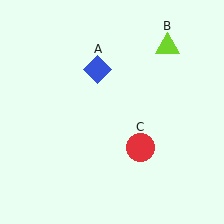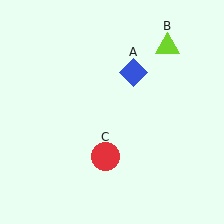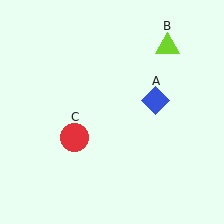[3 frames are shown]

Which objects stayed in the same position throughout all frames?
Lime triangle (object B) remained stationary.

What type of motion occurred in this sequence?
The blue diamond (object A), red circle (object C) rotated clockwise around the center of the scene.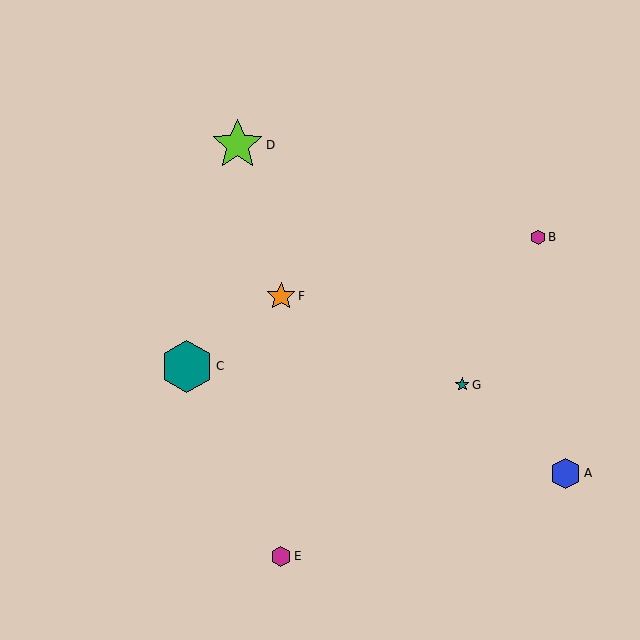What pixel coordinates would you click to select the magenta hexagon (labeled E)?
Click at (281, 556) to select the magenta hexagon E.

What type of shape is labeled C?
Shape C is a teal hexagon.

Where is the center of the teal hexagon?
The center of the teal hexagon is at (187, 367).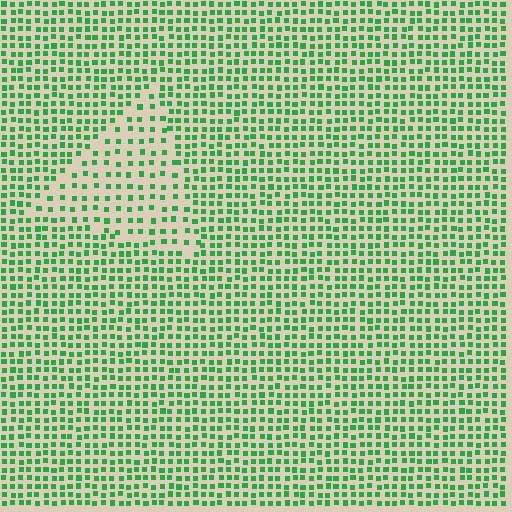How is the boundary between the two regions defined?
The boundary is defined by a change in element density (approximately 1.8x ratio). All elements are the same color, size, and shape.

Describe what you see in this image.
The image contains small green elements arranged at two different densities. A triangle-shaped region is visible where the elements are less densely packed than the surrounding area.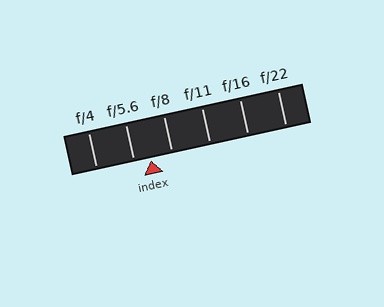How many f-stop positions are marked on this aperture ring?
There are 6 f-stop positions marked.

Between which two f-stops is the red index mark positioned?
The index mark is between f/5.6 and f/8.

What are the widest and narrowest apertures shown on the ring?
The widest aperture shown is f/4 and the narrowest is f/22.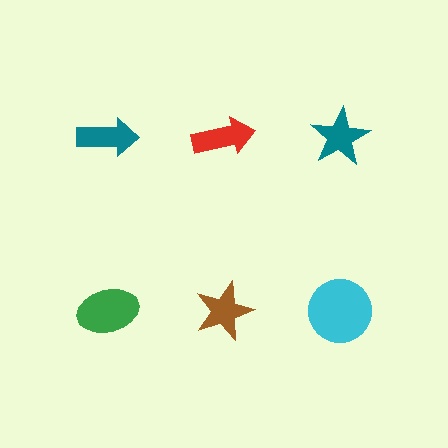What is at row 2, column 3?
A cyan circle.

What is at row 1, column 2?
A red arrow.